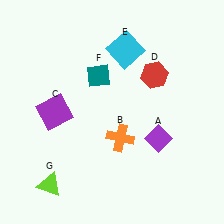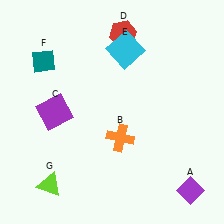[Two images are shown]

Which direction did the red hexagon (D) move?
The red hexagon (D) moved up.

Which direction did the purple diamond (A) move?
The purple diamond (A) moved down.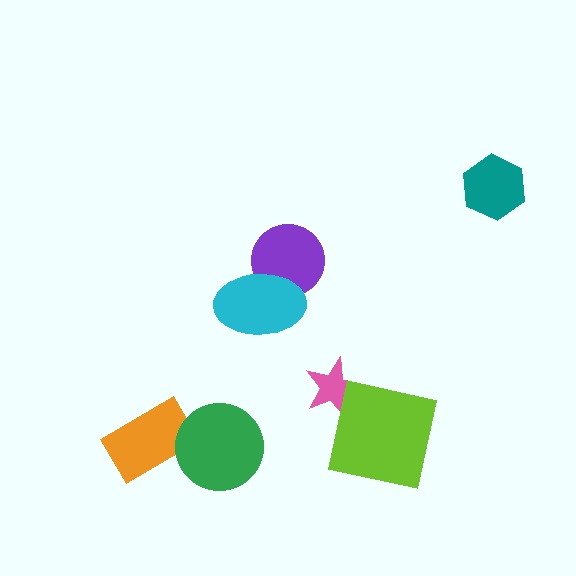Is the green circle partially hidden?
No, no other shape covers it.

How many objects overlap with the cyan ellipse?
1 object overlaps with the cyan ellipse.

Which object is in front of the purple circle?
The cyan ellipse is in front of the purple circle.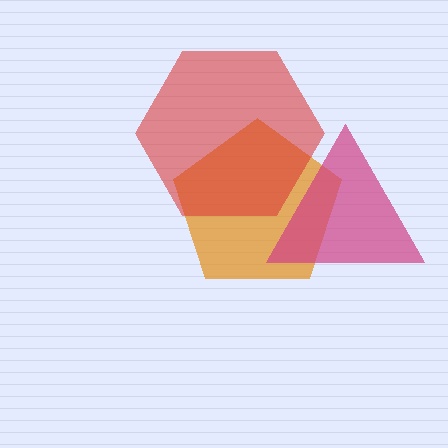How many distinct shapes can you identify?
There are 3 distinct shapes: an orange pentagon, a magenta triangle, a red hexagon.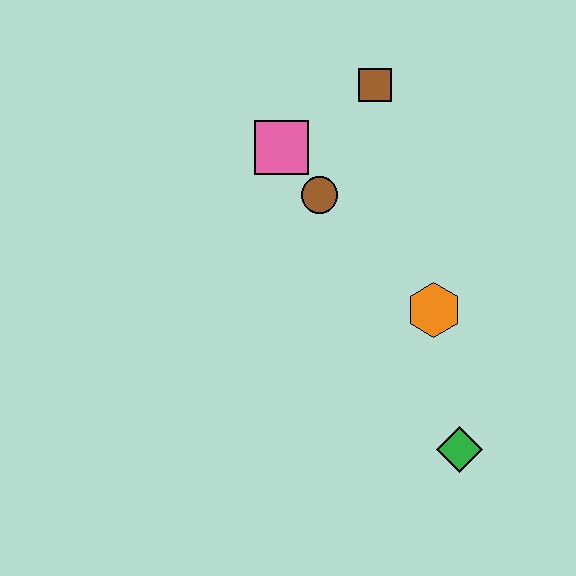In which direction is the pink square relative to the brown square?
The pink square is to the left of the brown square.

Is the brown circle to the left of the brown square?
Yes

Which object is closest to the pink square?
The brown circle is closest to the pink square.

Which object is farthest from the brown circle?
The green diamond is farthest from the brown circle.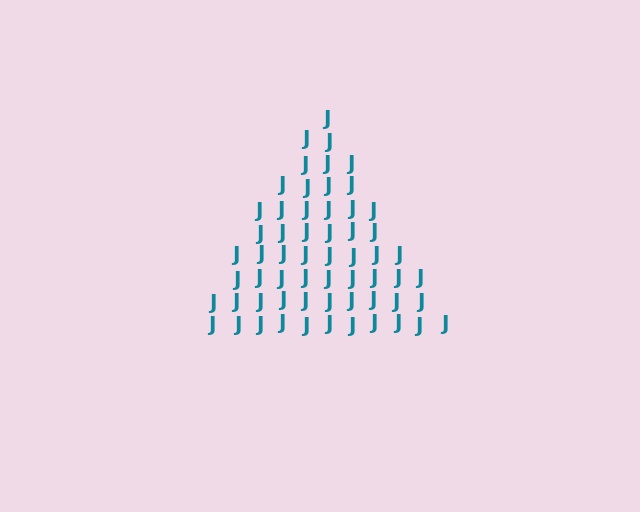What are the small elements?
The small elements are letter J's.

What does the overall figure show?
The overall figure shows a triangle.